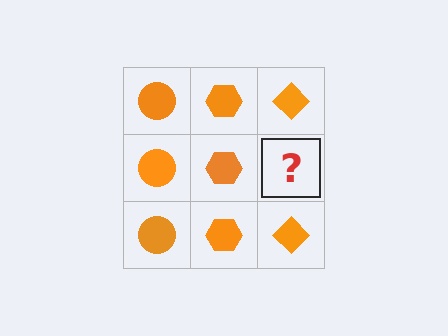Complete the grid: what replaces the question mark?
The question mark should be replaced with an orange diamond.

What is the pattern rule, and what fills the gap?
The rule is that each column has a consistent shape. The gap should be filled with an orange diamond.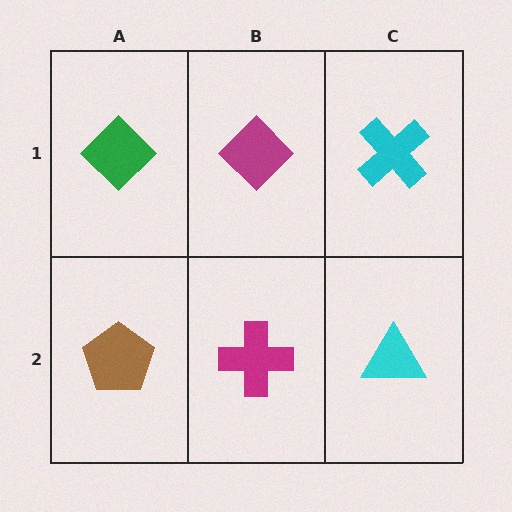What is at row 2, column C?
A cyan triangle.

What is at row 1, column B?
A magenta diamond.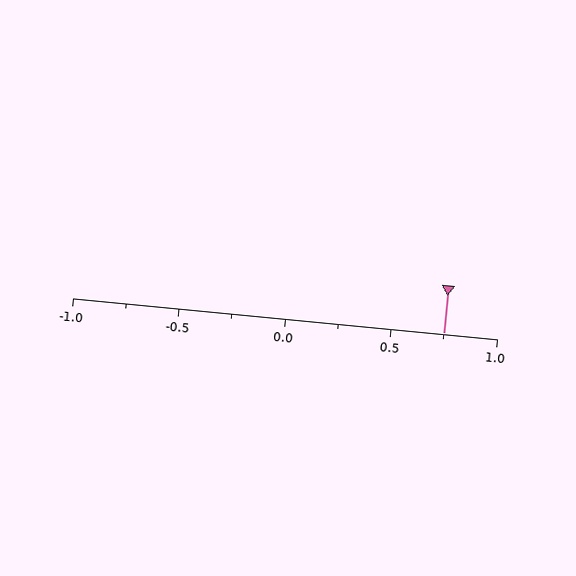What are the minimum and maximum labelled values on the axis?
The axis runs from -1.0 to 1.0.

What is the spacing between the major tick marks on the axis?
The major ticks are spaced 0.5 apart.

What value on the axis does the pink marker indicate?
The marker indicates approximately 0.75.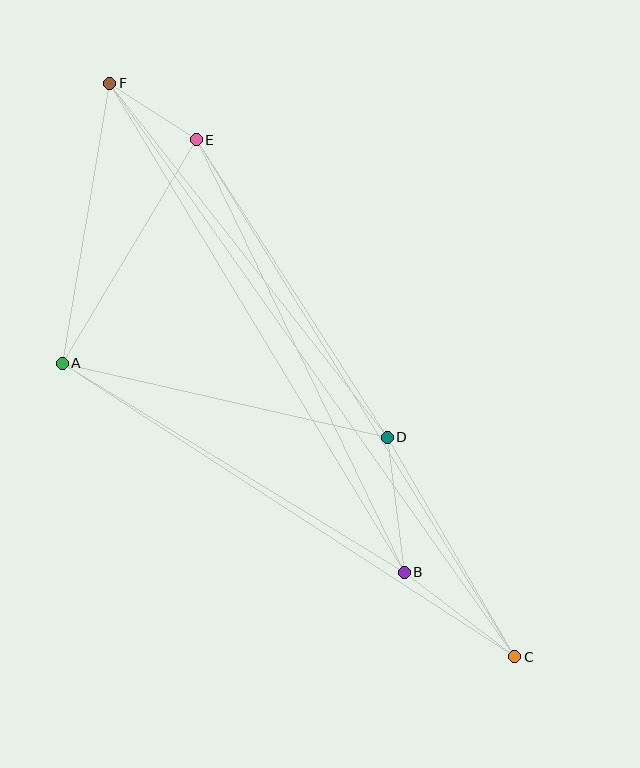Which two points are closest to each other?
Points E and F are closest to each other.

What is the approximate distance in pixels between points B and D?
The distance between B and D is approximately 136 pixels.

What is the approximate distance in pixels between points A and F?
The distance between A and F is approximately 284 pixels.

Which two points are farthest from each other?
Points C and F are farthest from each other.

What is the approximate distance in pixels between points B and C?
The distance between B and C is approximately 139 pixels.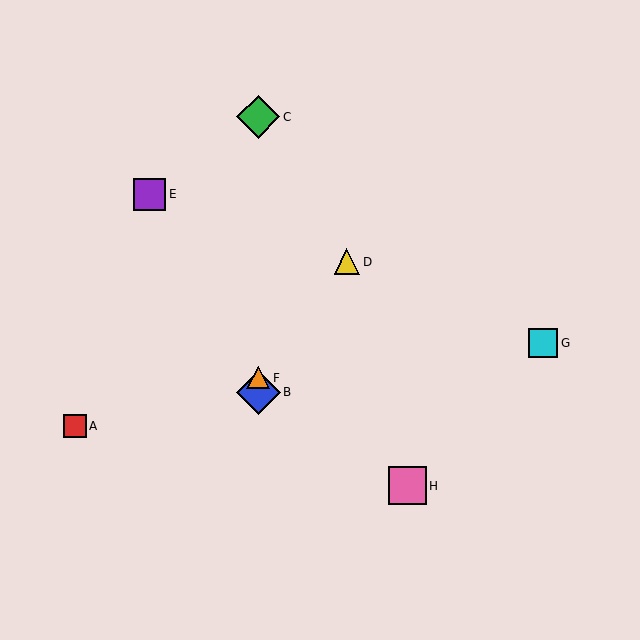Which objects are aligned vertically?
Objects B, C, F are aligned vertically.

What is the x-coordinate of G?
Object G is at x≈543.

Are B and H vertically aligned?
No, B is at x≈258 and H is at x≈407.